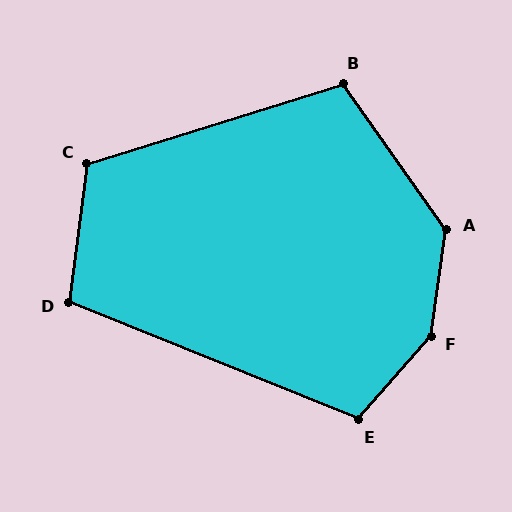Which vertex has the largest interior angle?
F, at approximately 147 degrees.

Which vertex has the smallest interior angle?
D, at approximately 105 degrees.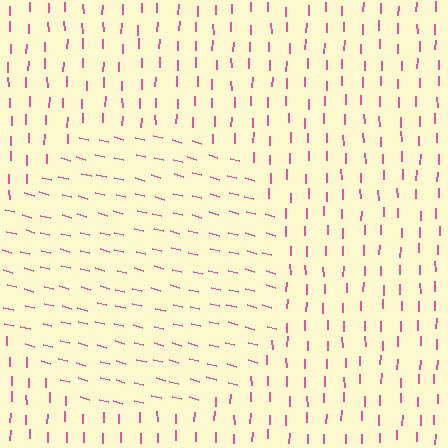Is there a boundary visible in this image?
Yes, there is a texture boundary formed by a change in line orientation.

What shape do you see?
I see a circle.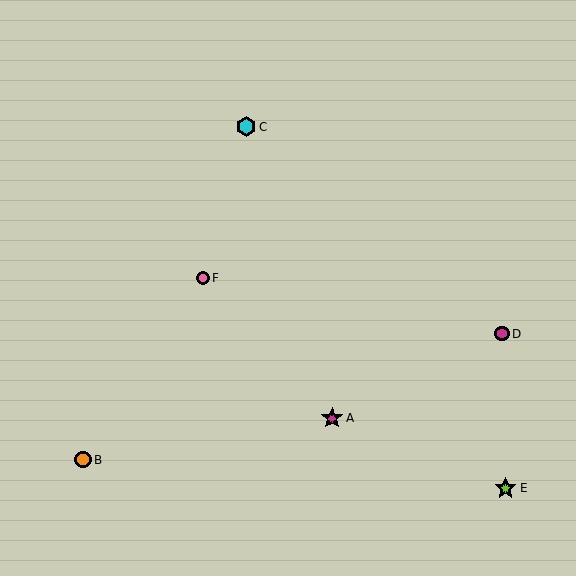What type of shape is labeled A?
Shape A is a magenta star.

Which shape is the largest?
The lime star (labeled E) is the largest.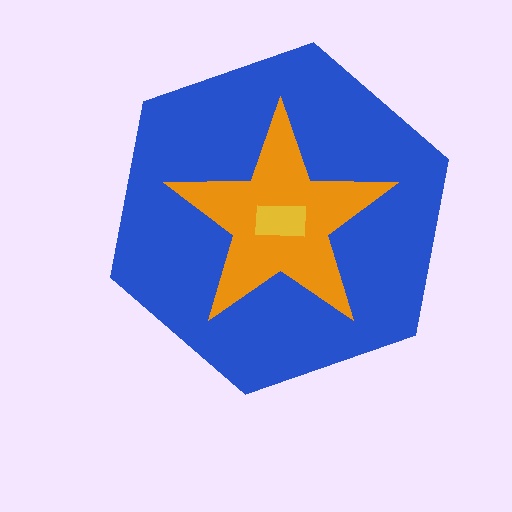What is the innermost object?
The yellow rectangle.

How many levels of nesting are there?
3.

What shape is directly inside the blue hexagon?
The orange star.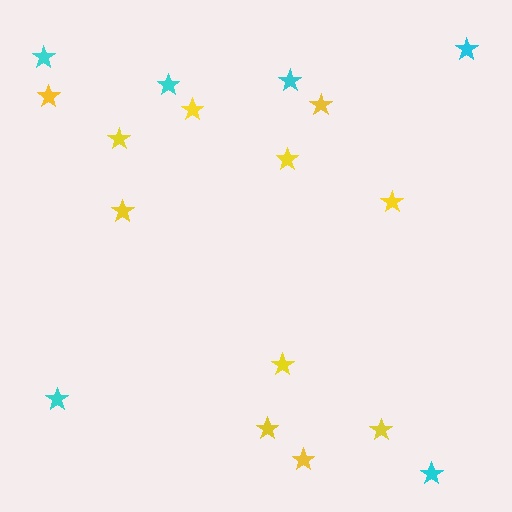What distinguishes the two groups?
There are 2 groups: one group of cyan stars (6) and one group of yellow stars (11).